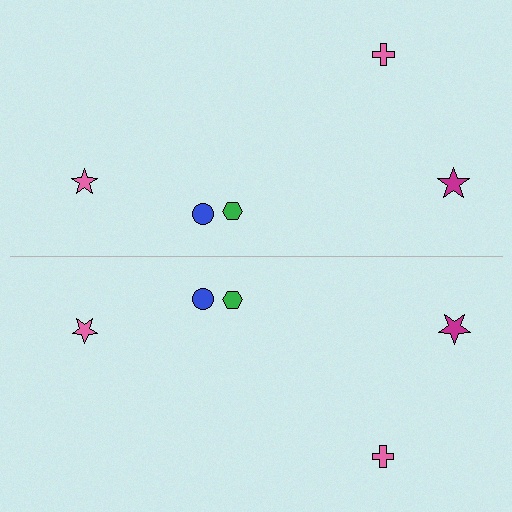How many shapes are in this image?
There are 10 shapes in this image.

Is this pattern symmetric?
Yes, this pattern has bilateral (reflection) symmetry.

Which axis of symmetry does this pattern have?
The pattern has a horizontal axis of symmetry running through the center of the image.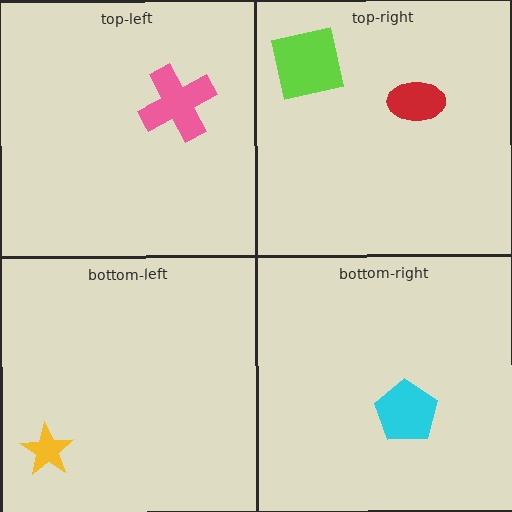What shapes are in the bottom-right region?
The cyan pentagon.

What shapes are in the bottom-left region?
The yellow star.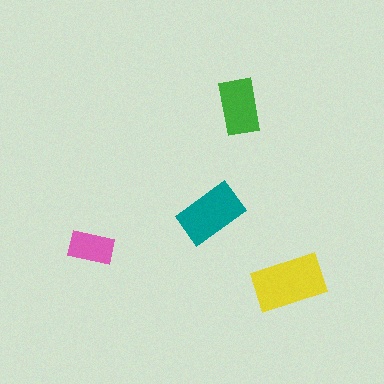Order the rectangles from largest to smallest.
the yellow one, the teal one, the green one, the pink one.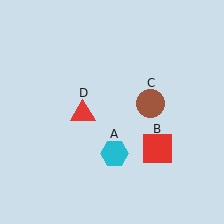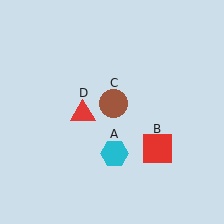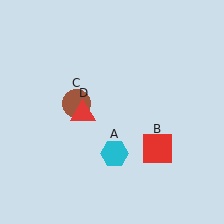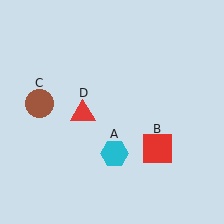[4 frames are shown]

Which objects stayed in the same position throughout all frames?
Cyan hexagon (object A) and red square (object B) and red triangle (object D) remained stationary.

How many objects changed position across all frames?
1 object changed position: brown circle (object C).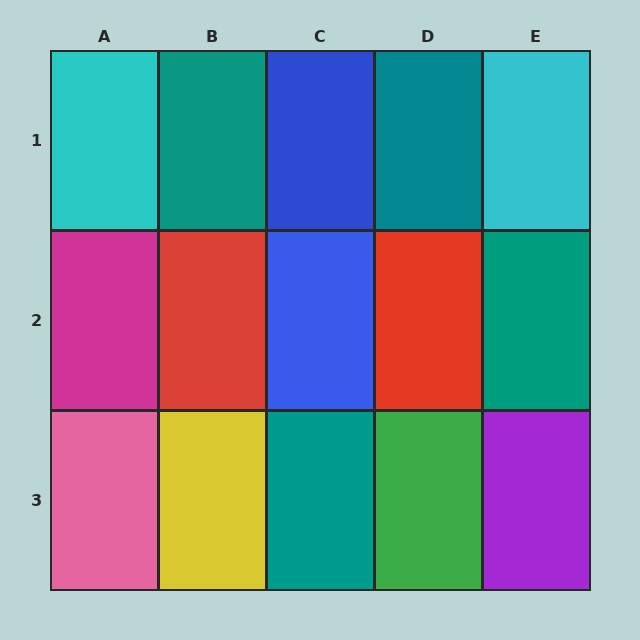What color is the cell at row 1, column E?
Cyan.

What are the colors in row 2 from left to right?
Magenta, red, blue, red, teal.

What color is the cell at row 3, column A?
Pink.